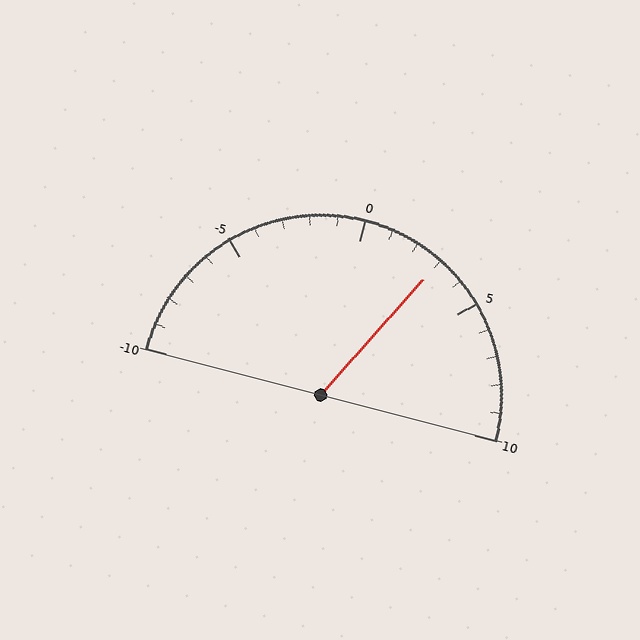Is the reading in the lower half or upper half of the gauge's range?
The reading is in the upper half of the range (-10 to 10).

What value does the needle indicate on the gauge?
The needle indicates approximately 3.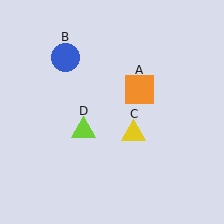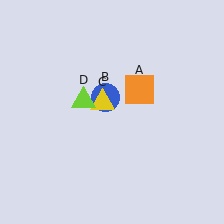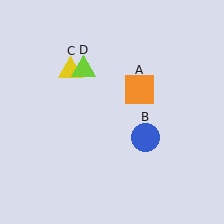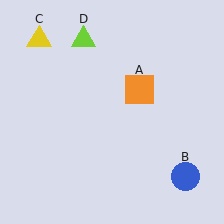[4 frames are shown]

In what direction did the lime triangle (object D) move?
The lime triangle (object D) moved up.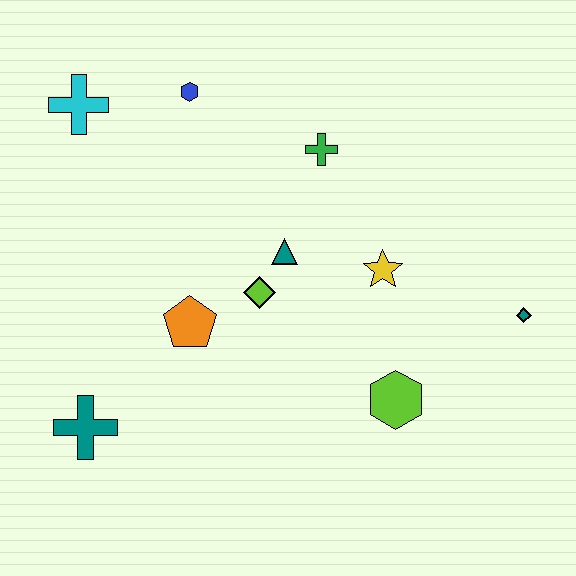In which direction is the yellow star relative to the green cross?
The yellow star is below the green cross.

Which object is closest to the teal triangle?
The lime diamond is closest to the teal triangle.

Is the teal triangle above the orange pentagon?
Yes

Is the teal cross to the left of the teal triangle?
Yes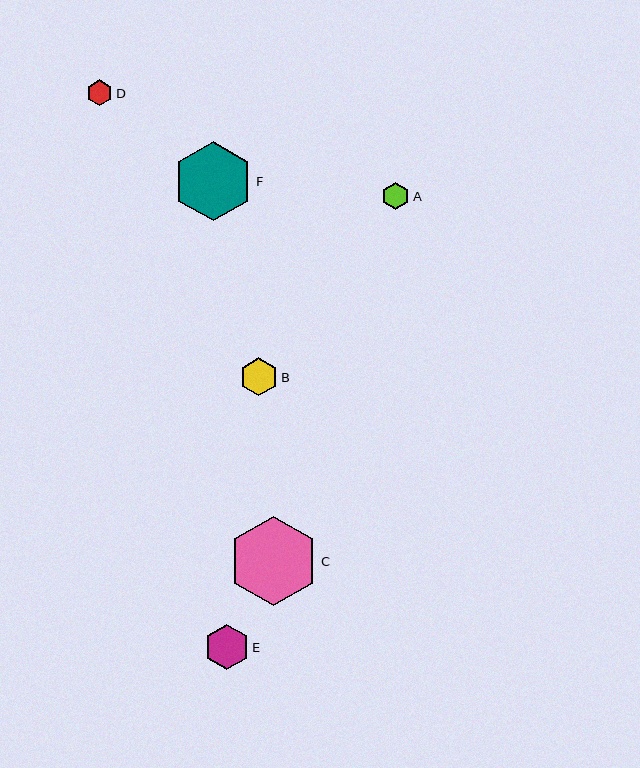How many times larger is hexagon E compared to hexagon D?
Hexagon E is approximately 1.8 times the size of hexagon D.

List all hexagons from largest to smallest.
From largest to smallest: C, F, E, B, A, D.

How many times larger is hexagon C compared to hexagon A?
Hexagon C is approximately 3.3 times the size of hexagon A.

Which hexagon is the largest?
Hexagon C is the largest with a size of approximately 89 pixels.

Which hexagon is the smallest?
Hexagon D is the smallest with a size of approximately 26 pixels.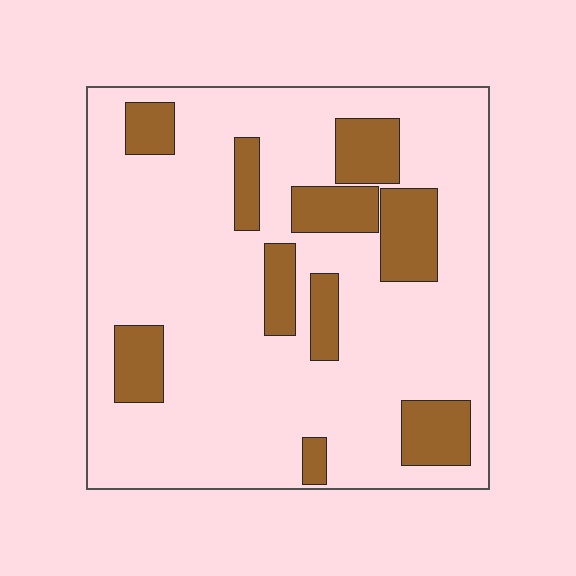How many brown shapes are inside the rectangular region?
10.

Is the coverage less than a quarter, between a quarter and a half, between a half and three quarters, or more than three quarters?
Less than a quarter.